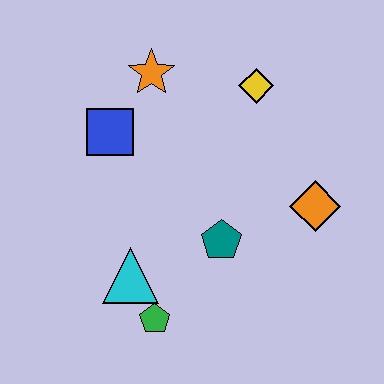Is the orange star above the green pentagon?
Yes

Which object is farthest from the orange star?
The green pentagon is farthest from the orange star.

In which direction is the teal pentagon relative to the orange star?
The teal pentagon is below the orange star.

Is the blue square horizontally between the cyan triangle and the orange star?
No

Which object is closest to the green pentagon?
The cyan triangle is closest to the green pentagon.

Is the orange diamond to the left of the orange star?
No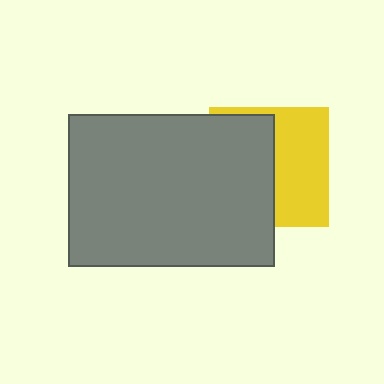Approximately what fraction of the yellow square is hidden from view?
Roughly 52% of the yellow square is hidden behind the gray rectangle.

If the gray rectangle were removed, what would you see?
You would see the complete yellow square.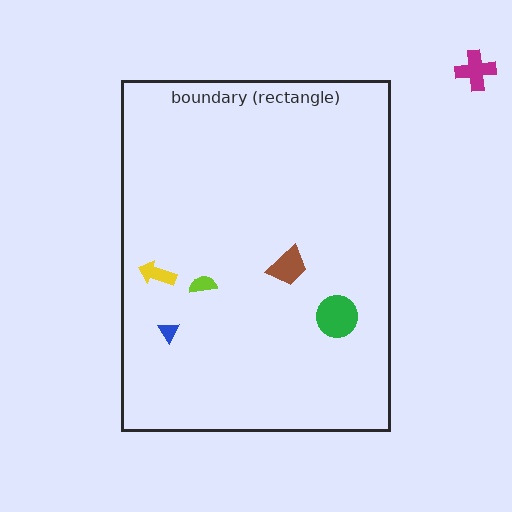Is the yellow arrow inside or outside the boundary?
Inside.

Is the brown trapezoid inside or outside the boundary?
Inside.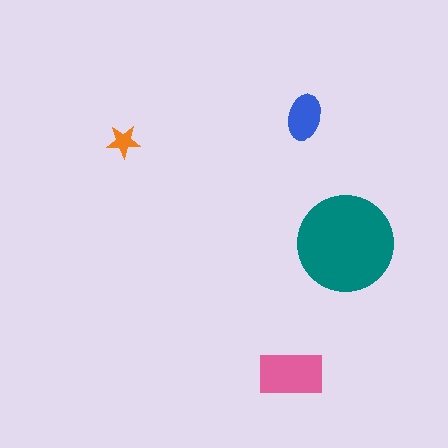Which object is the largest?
The teal circle.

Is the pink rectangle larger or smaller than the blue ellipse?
Larger.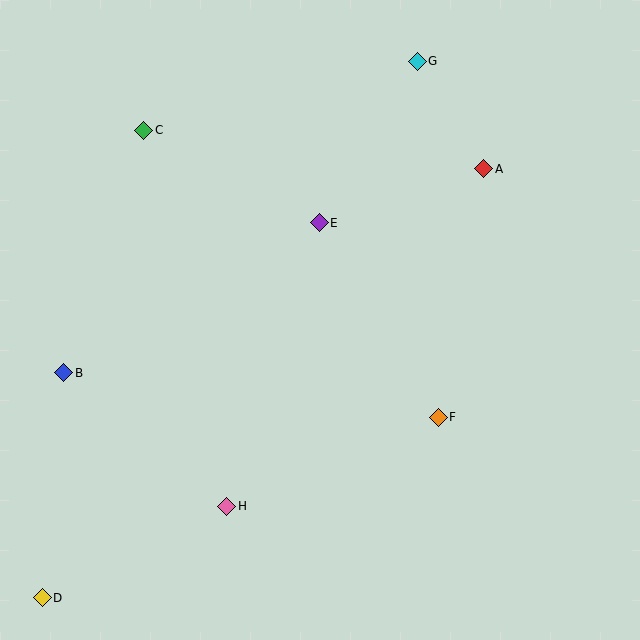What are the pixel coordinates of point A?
Point A is at (484, 169).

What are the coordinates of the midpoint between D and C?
The midpoint between D and C is at (93, 364).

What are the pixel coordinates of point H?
Point H is at (227, 506).